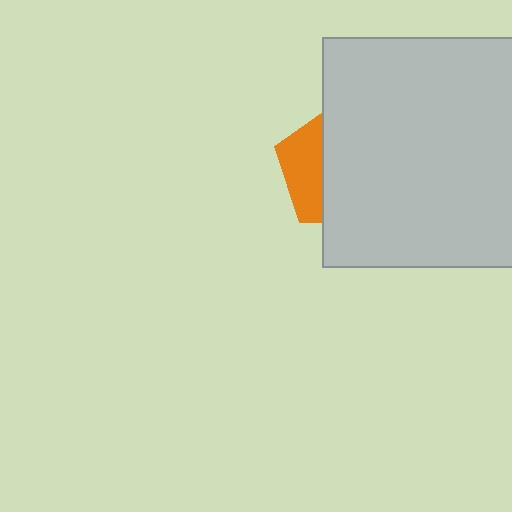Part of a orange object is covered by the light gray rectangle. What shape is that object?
It is a pentagon.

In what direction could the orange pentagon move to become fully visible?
The orange pentagon could move left. That would shift it out from behind the light gray rectangle entirely.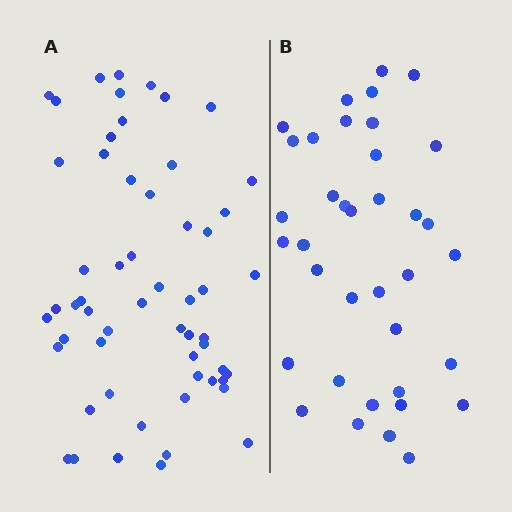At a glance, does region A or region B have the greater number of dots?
Region A (the left region) has more dots.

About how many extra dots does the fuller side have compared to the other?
Region A has approximately 20 more dots than region B.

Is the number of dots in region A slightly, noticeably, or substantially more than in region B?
Region A has substantially more. The ratio is roughly 1.5 to 1.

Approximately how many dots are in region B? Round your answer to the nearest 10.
About 40 dots. (The exact count is 37, which rounds to 40.)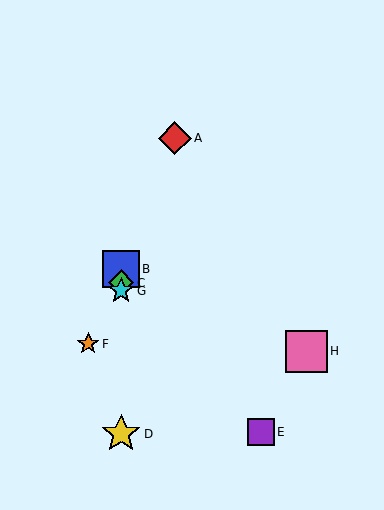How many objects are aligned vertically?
4 objects (B, C, D, G) are aligned vertically.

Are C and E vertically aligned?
No, C is at x≈121 and E is at x≈261.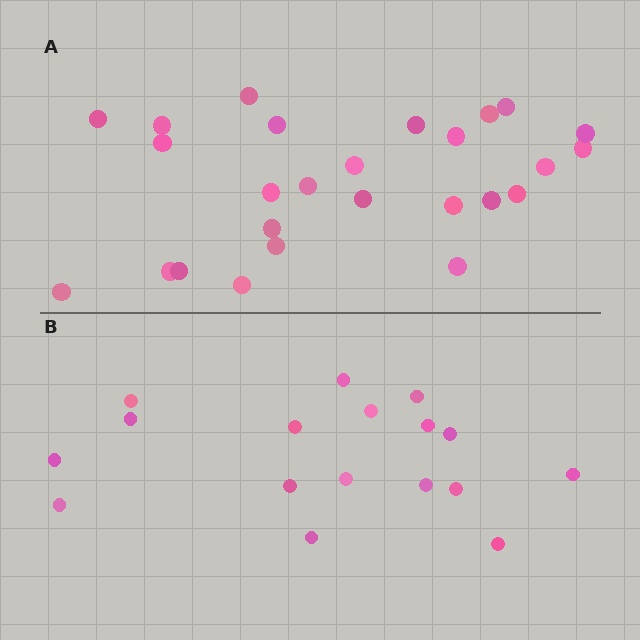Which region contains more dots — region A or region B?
Region A (the top region) has more dots.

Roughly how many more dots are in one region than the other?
Region A has roughly 8 or so more dots than region B.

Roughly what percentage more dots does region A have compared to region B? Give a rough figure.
About 55% more.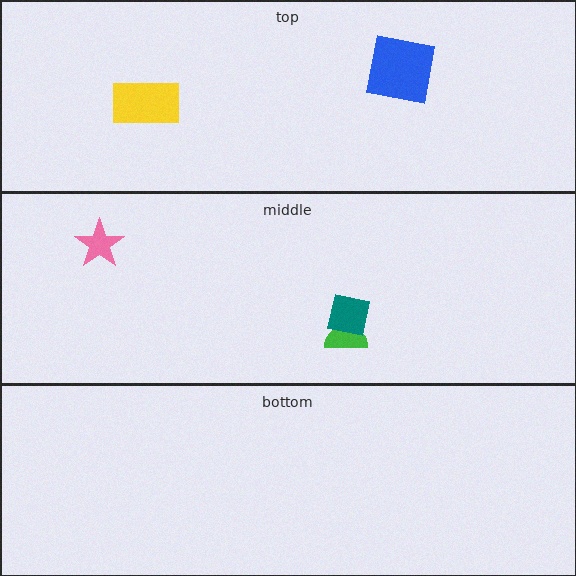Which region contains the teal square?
The middle region.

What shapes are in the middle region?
The green semicircle, the pink star, the teal square.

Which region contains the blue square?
The top region.